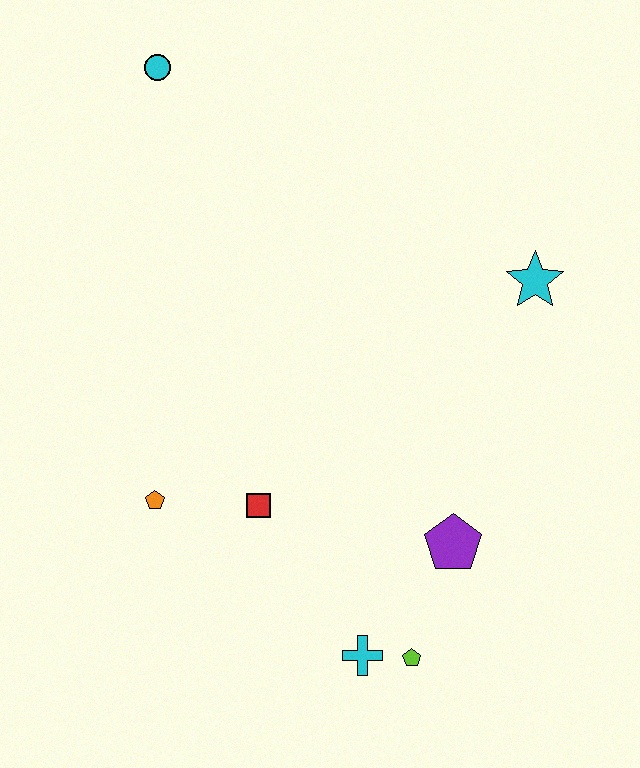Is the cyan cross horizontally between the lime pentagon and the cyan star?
No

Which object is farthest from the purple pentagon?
The cyan circle is farthest from the purple pentagon.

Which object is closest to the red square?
The orange pentagon is closest to the red square.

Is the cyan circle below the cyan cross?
No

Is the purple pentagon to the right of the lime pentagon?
Yes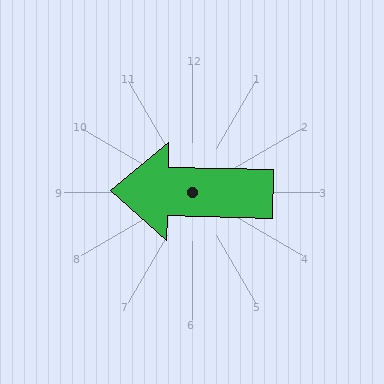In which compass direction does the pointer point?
West.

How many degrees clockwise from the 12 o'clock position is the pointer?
Approximately 271 degrees.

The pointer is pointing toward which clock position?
Roughly 9 o'clock.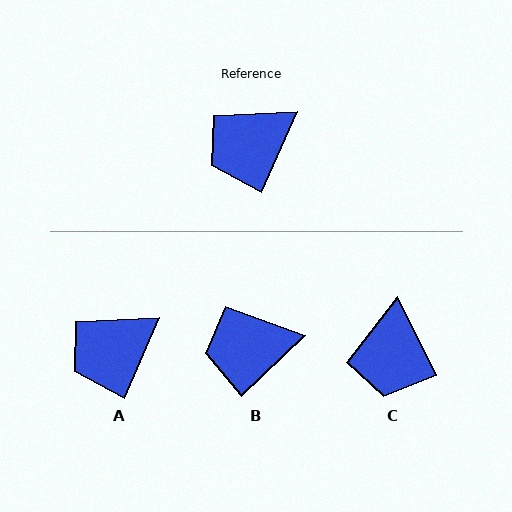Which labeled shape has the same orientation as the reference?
A.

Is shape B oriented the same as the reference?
No, it is off by about 22 degrees.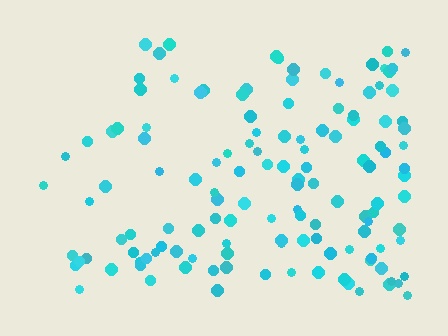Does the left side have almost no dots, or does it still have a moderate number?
Still a moderate number, just noticeably fewer than the right.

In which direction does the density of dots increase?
From left to right, with the right side densest.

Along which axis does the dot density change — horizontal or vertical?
Horizontal.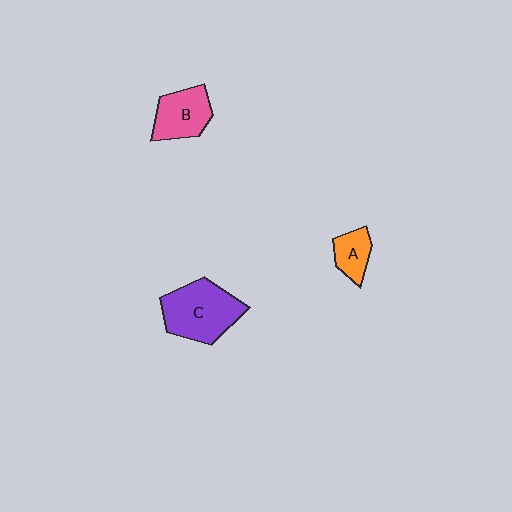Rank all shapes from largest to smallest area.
From largest to smallest: C (purple), B (pink), A (orange).